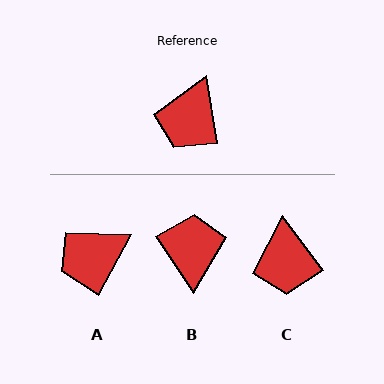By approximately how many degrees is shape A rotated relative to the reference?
Approximately 38 degrees clockwise.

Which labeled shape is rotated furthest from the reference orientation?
B, about 156 degrees away.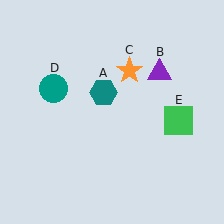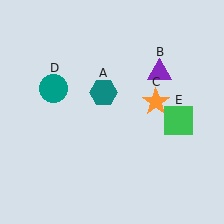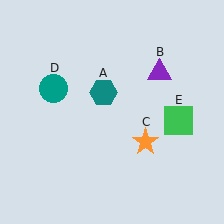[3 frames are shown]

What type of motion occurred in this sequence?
The orange star (object C) rotated clockwise around the center of the scene.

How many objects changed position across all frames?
1 object changed position: orange star (object C).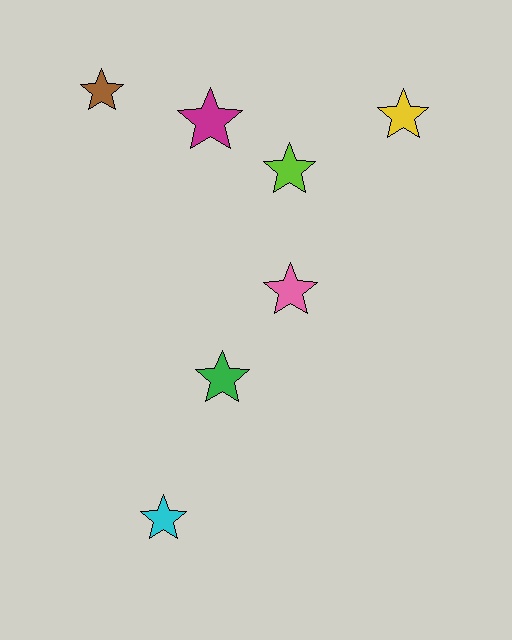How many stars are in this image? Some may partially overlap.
There are 7 stars.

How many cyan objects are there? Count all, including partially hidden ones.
There is 1 cyan object.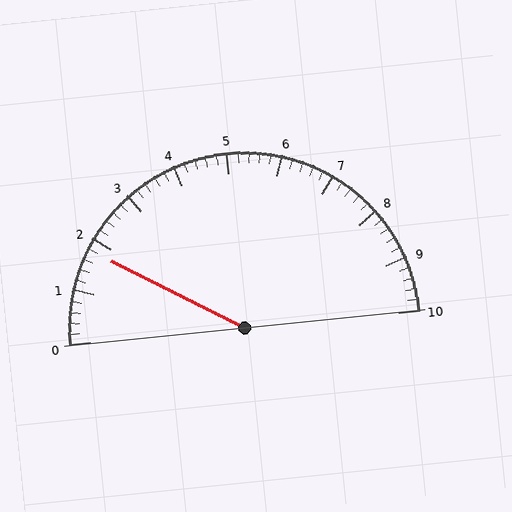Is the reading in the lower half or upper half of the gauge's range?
The reading is in the lower half of the range (0 to 10).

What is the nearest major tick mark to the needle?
The nearest major tick mark is 2.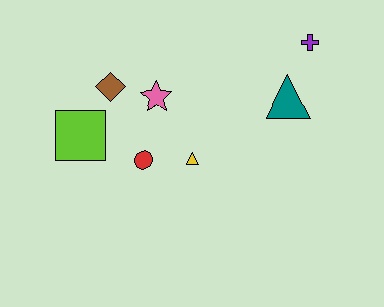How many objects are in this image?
There are 7 objects.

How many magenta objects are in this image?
There are no magenta objects.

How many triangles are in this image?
There are 2 triangles.